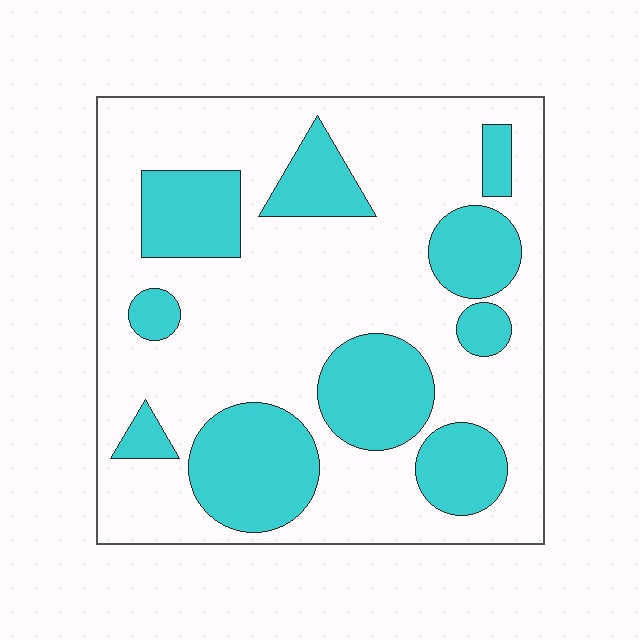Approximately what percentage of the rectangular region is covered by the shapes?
Approximately 30%.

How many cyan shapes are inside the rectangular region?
10.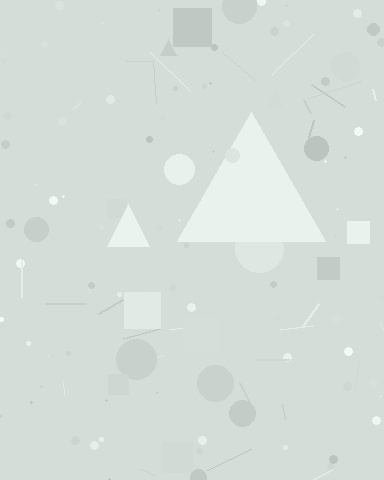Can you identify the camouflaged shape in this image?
The camouflaged shape is a triangle.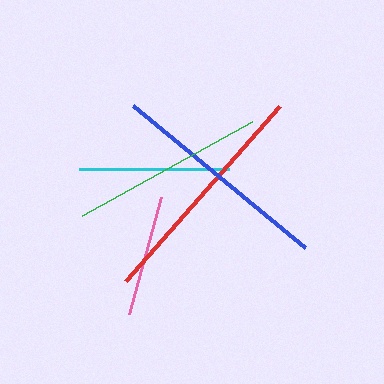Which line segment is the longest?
The red line is the longest at approximately 233 pixels.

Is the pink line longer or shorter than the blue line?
The blue line is longer than the pink line.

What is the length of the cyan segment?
The cyan segment is approximately 150 pixels long.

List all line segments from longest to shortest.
From longest to shortest: red, blue, green, cyan, pink.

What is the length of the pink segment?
The pink segment is approximately 122 pixels long.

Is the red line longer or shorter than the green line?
The red line is longer than the green line.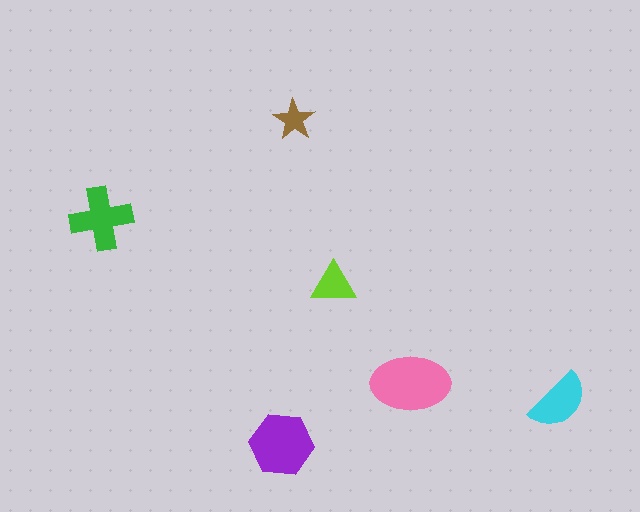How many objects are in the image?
There are 6 objects in the image.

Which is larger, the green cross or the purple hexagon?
The purple hexagon.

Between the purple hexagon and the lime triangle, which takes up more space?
The purple hexagon.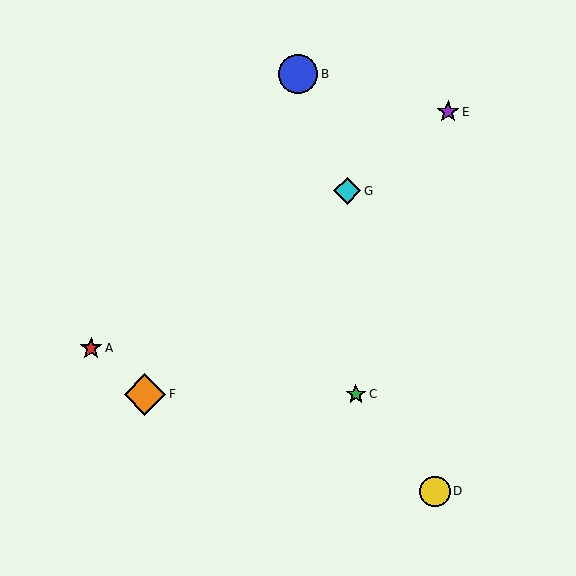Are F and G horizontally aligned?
No, F is at y≈394 and G is at y≈191.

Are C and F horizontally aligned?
Yes, both are at y≈394.